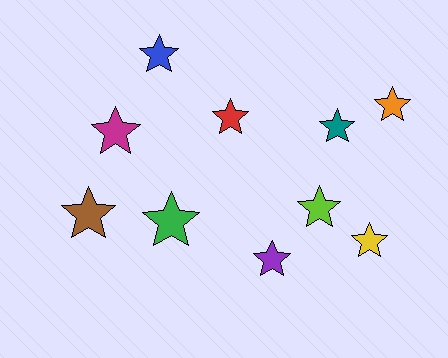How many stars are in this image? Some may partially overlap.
There are 10 stars.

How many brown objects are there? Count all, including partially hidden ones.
There is 1 brown object.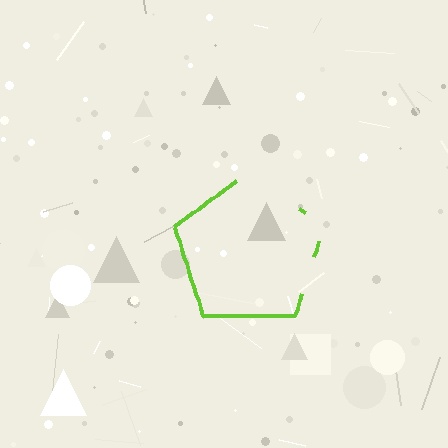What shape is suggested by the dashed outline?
The dashed outline suggests a pentagon.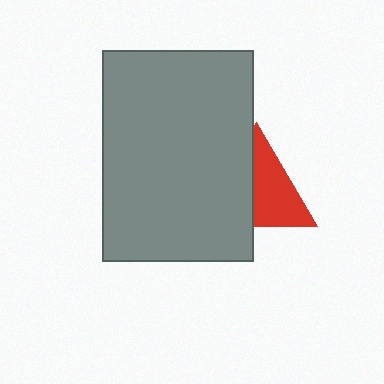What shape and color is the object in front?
The object in front is a gray rectangle.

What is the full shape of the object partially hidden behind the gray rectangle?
The partially hidden object is a red triangle.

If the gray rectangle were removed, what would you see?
You would see the complete red triangle.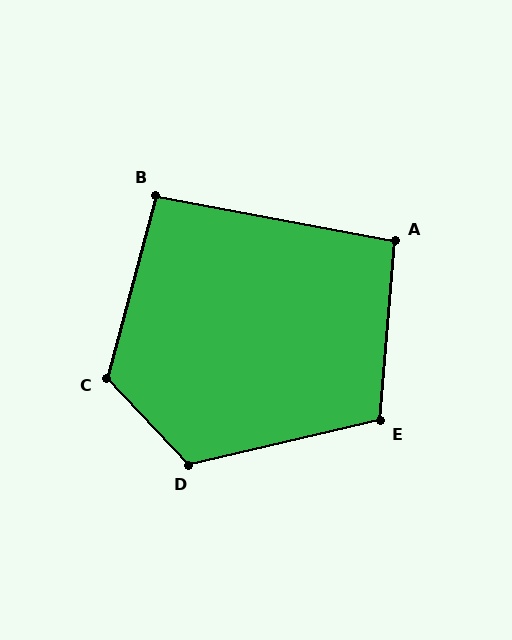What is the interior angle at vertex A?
Approximately 96 degrees (obtuse).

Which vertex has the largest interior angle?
C, at approximately 122 degrees.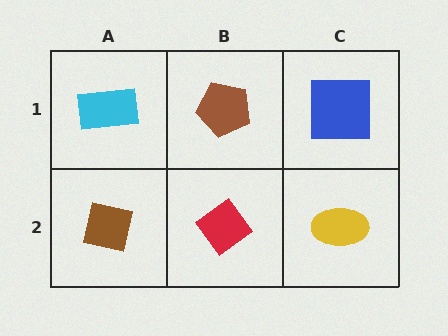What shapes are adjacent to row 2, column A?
A cyan rectangle (row 1, column A), a red diamond (row 2, column B).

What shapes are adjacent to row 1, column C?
A yellow ellipse (row 2, column C), a brown pentagon (row 1, column B).